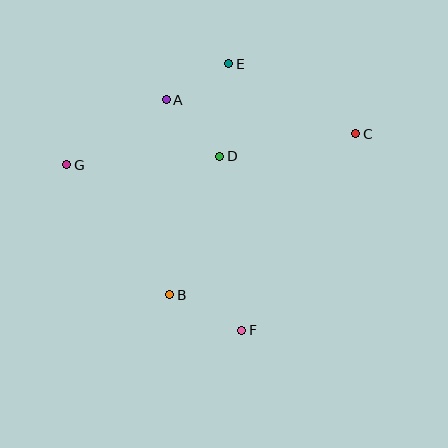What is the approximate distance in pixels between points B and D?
The distance between B and D is approximately 147 pixels.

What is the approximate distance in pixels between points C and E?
The distance between C and E is approximately 145 pixels.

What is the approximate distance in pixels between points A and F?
The distance between A and F is approximately 243 pixels.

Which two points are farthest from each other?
Points C and G are farthest from each other.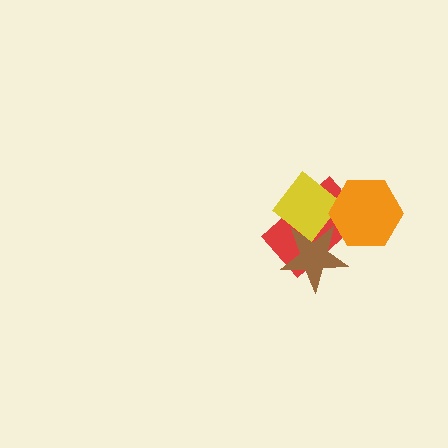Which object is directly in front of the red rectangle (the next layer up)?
The brown star is directly in front of the red rectangle.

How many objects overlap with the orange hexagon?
2 objects overlap with the orange hexagon.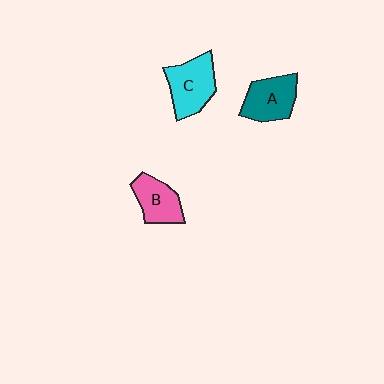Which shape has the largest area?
Shape C (cyan).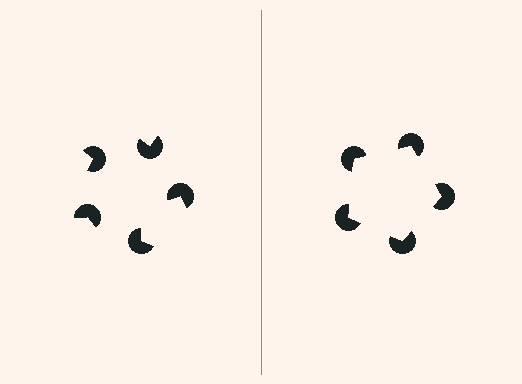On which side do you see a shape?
An illusory pentagon appears on the right side. On the left side the wedge cuts are rotated, so no coherent shape forms.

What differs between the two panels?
The pac-man discs are positioned identically on both sides; only the wedge orientations differ. On the right they align to a pentagon; on the left they are misaligned.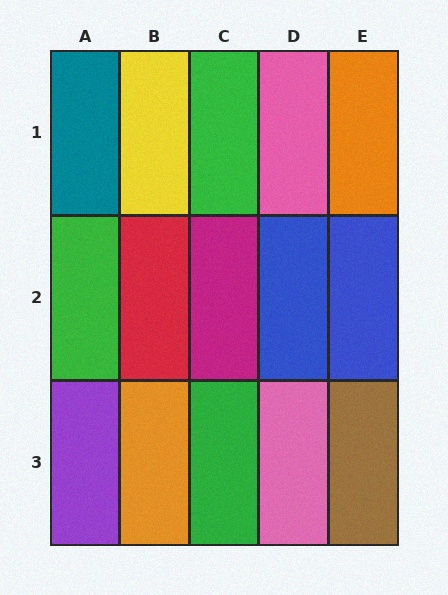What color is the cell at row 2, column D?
Blue.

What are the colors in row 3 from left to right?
Purple, orange, green, pink, brown.